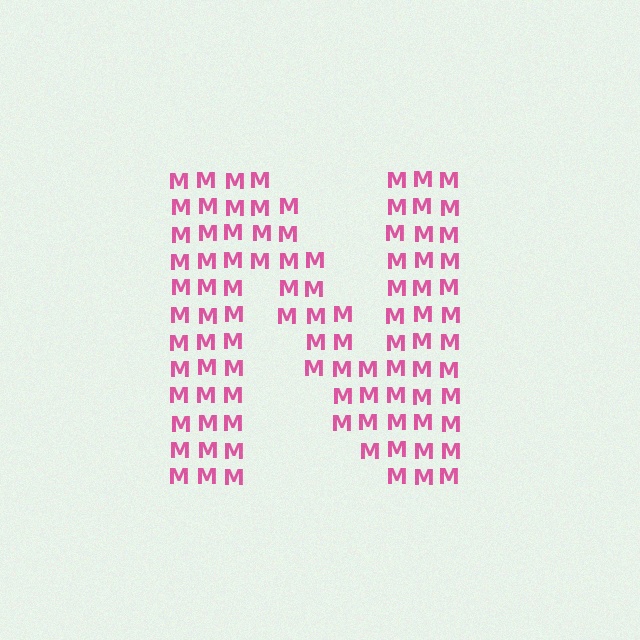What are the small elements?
The small elements are letter M's.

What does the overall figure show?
The overall figure shows the letter N.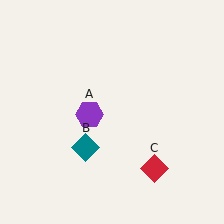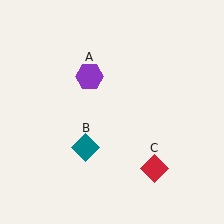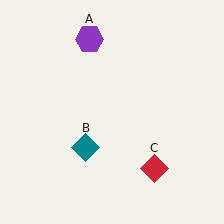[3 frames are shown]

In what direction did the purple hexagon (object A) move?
The purple hexagon (object A) moved up.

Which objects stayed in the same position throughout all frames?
Teal diamond (object B) and red diamond (object C) remained stationary.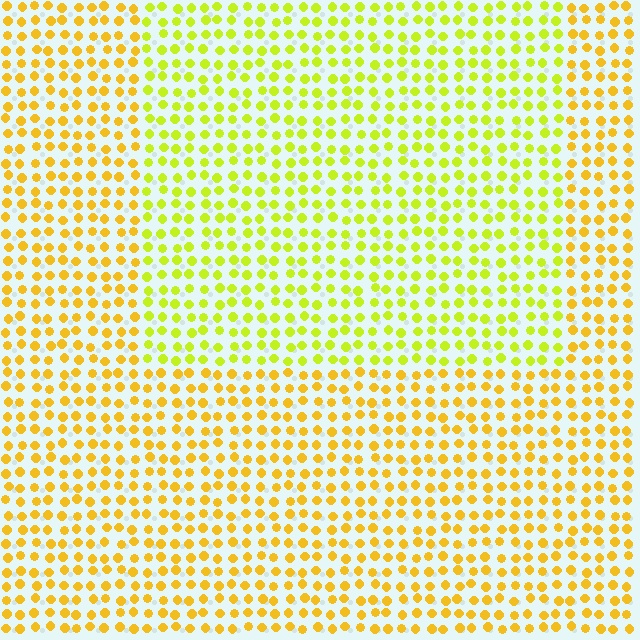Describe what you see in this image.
The image is filled with small yellow elements in a uniform arrangement. A rectangle-shaped region is visible where the elements are tinted to a slightly different hue, forming a subtle color boundary.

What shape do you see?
I see a rectangle.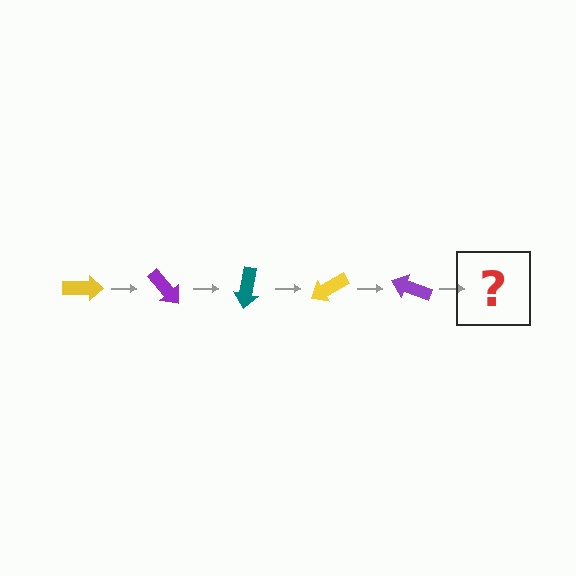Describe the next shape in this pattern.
It should be a teal arrow, rotated 250 degrees from the start.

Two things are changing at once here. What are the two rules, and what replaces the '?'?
The two rules are that it rotates 50 degrees each step and the color cycles through yellow, purple, and teal. The '?' should be a teal arrow, rotated 250 degrees from the start.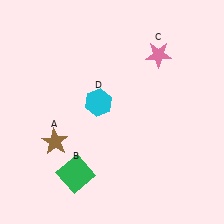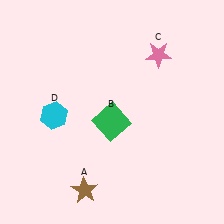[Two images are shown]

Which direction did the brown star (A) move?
The brown star (A) moved down.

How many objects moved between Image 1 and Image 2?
3 objects moved between the two images.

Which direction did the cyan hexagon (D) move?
The cyan hexagon (D) moved left.